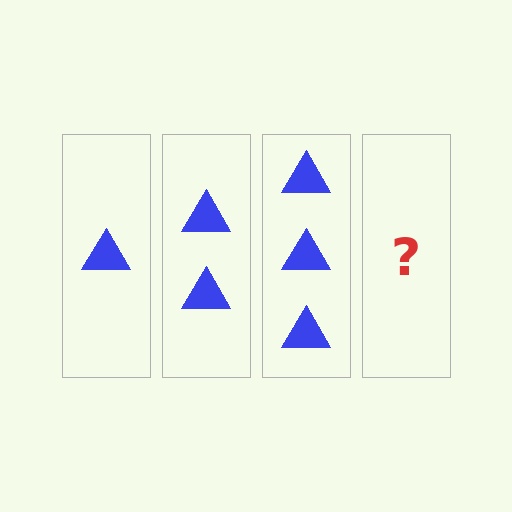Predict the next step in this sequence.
The next step is 4 triangles.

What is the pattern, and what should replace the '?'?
The pattern is that each step adds one more triangle. The '?' should be 4 triangles.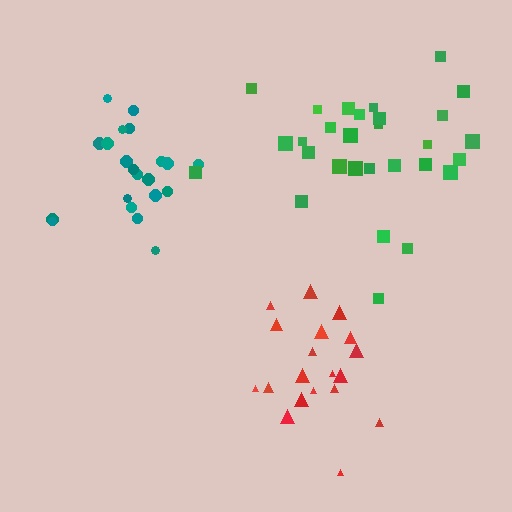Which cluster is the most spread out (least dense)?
Teal.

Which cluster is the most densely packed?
Green.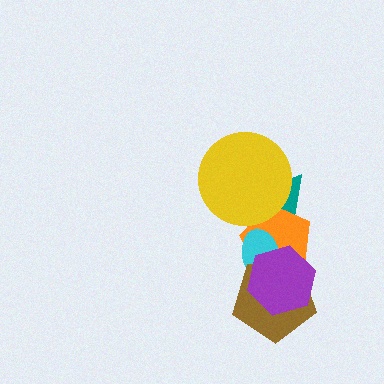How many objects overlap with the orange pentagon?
5 objects overlap with the orange pentagon.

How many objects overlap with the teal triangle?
2 objects overlap with the teal triangle.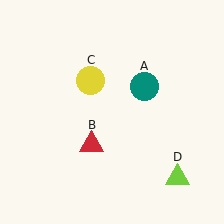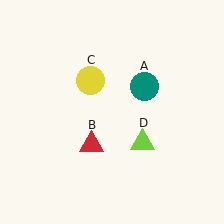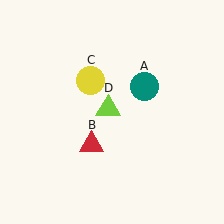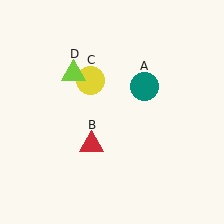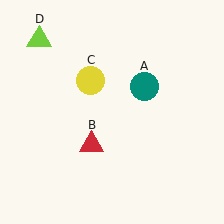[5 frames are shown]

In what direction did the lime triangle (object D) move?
The lime triangle (object D) moved up and to the left.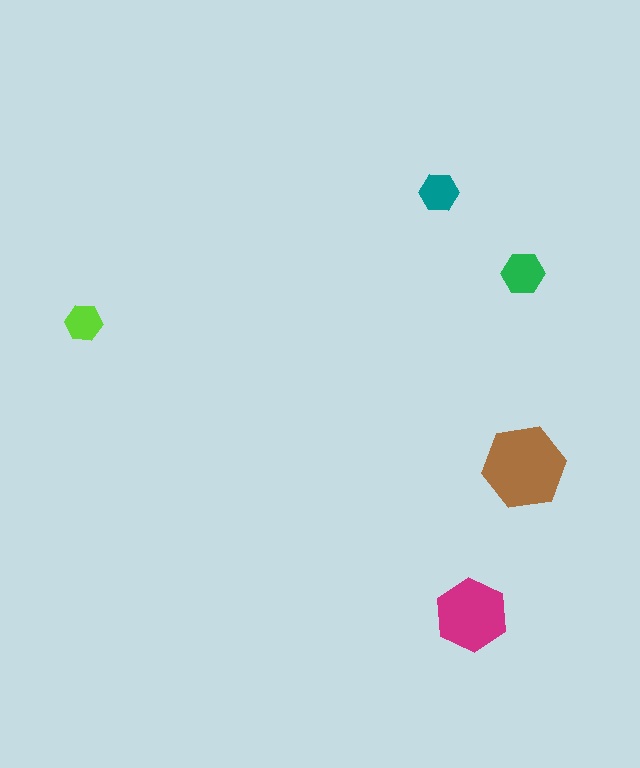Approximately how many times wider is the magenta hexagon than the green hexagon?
About 1.5 times wider.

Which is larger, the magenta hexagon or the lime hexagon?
The magenta one.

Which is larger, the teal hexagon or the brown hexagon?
The brown one.